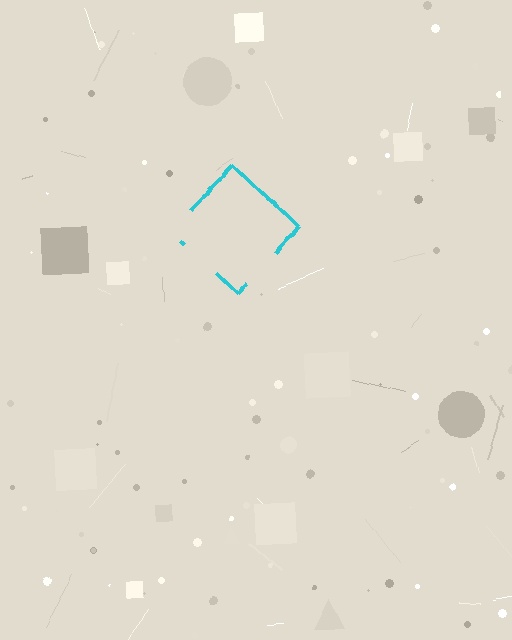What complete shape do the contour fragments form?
The contour fragments form a diamond.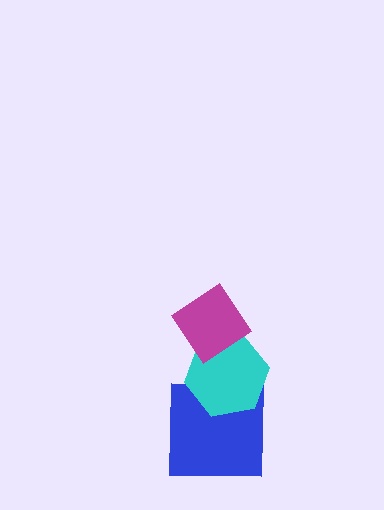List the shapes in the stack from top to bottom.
From top to bottom: the magenta diamond, the cyan hexagon, the blue square.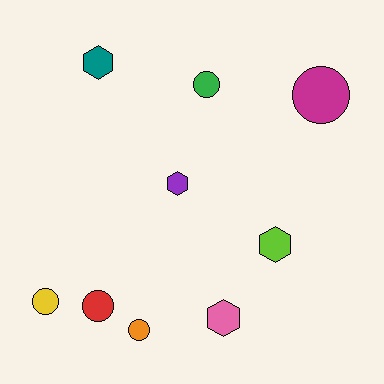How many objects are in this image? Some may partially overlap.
There are 9 objects.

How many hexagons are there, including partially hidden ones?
There are 4 hexagons.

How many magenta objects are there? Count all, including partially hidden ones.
There is 1 magenta object.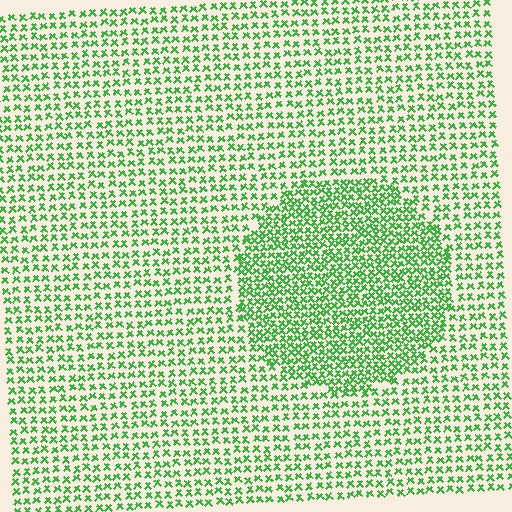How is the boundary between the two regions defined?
The boundary is defined by a change in element density (approximately 1.7x ratio). All elements are the same color, size, and shape.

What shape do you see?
I see a circle.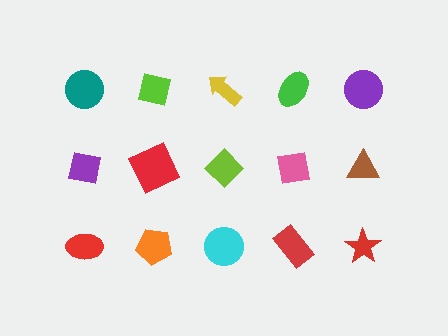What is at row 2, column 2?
A red square.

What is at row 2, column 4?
A pink square.